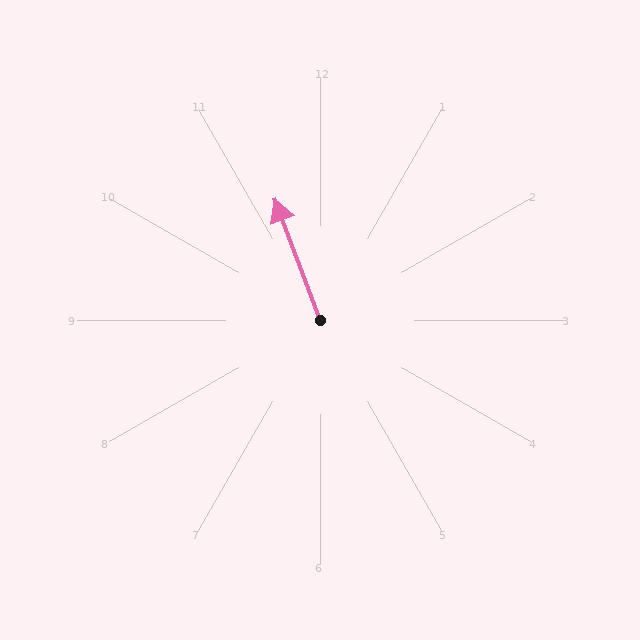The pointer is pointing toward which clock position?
Roughly 11 o'clock.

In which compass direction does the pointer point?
North.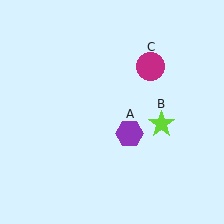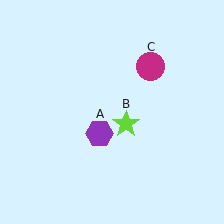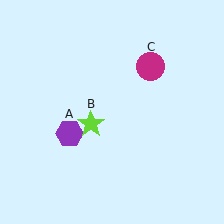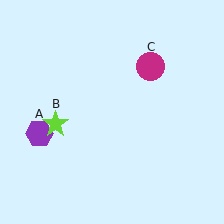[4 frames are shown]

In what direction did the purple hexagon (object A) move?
The purple hexagon (object A) moved left.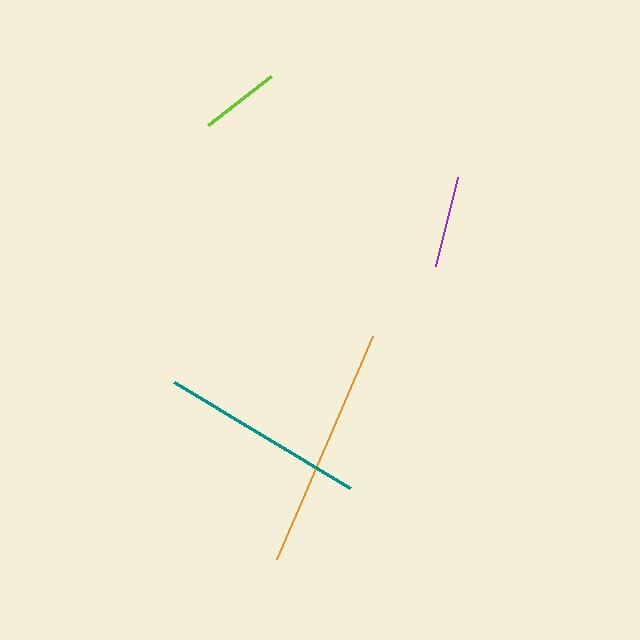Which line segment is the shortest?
The lime line is the shortest at approximately 80 pixels.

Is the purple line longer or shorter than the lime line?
The purple line is longer than the lime line.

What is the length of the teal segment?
The teal segment is approximately 205 pixels long.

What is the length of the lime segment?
The lime segment is approximately 80 pixels long.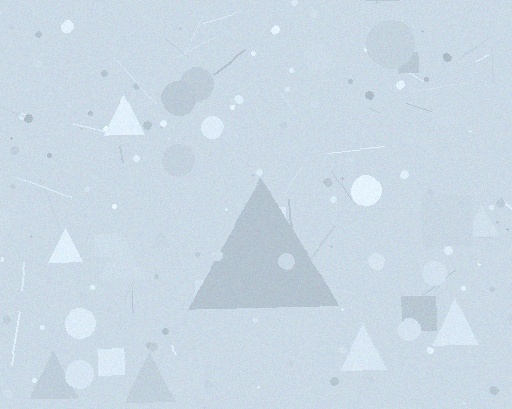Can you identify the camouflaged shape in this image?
The camouflaged shape is a triangle.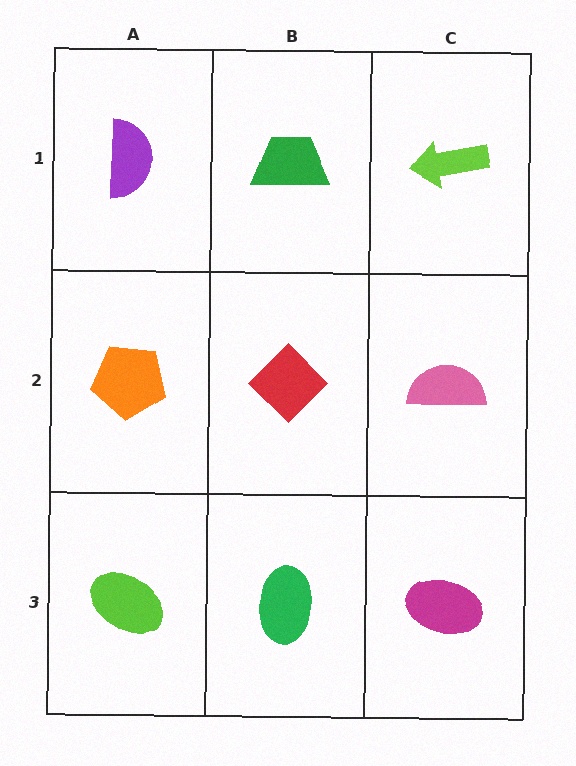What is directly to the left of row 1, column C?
A green trapezoid.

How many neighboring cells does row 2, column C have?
3.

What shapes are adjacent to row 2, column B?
A green trapezoid (row 1, column B), a green ellipse (row 3, column B), an orange pentagon (row 2, column A), a pink semicircle (row 2, column C).